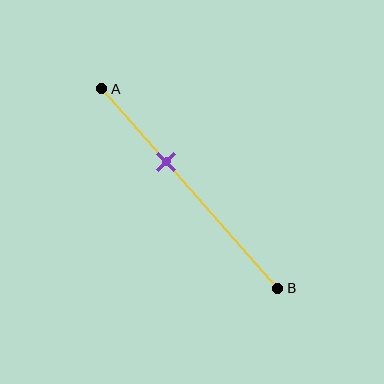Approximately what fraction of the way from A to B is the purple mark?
The purple mark is approximately 35% of the way from A to B.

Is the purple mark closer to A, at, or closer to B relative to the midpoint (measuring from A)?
The purple mark is closer to point A than the midpoint of segment AB.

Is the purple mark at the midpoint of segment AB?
No, the mark is at about 35% from A, not at the 50% midpoint.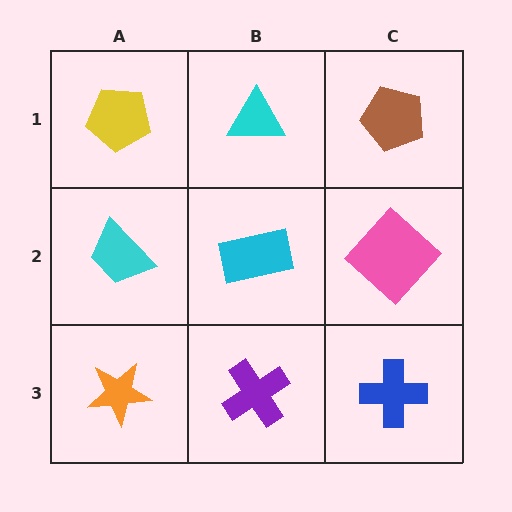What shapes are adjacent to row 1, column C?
A pink diamond (row 2, column C), a cyan triangle (row 1, column B).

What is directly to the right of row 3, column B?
A blue cross.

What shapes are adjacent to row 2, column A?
A yellow pentagon (row 1, column A), an orange star (row 3, column A), a cyan rectangle (row 2, column B).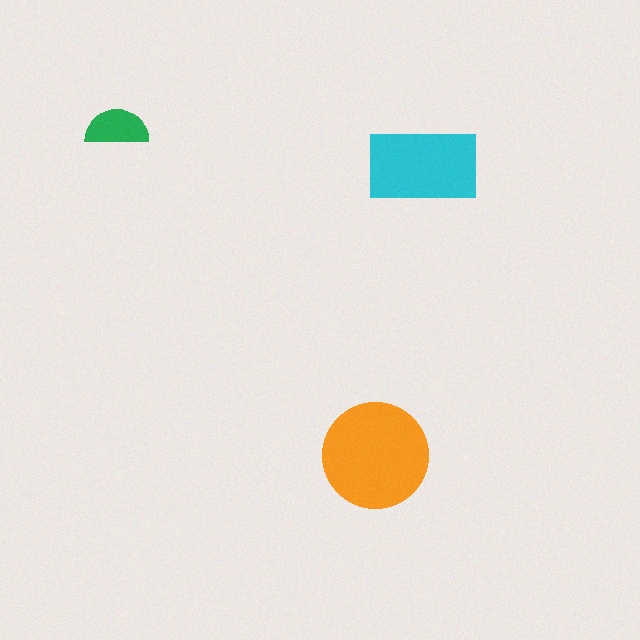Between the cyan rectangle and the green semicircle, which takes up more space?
The cyan rectangle.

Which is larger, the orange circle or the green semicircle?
The orange circle.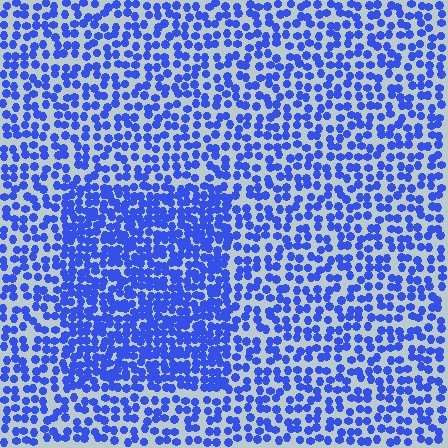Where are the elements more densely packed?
The elements are more densely packed inside the rectangle boundary.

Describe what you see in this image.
The image contains small blue elements arranged at two different densities. A rectangle-shaped region is visible where the elements are more densely packed than the surrounding area.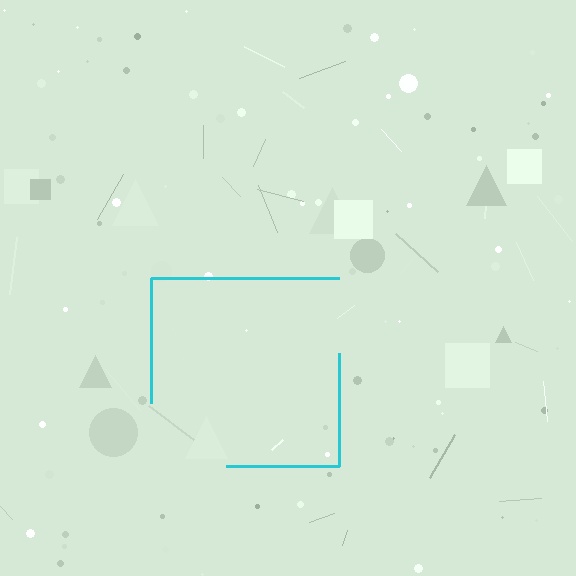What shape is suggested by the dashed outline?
The dashed outline suggests a square.